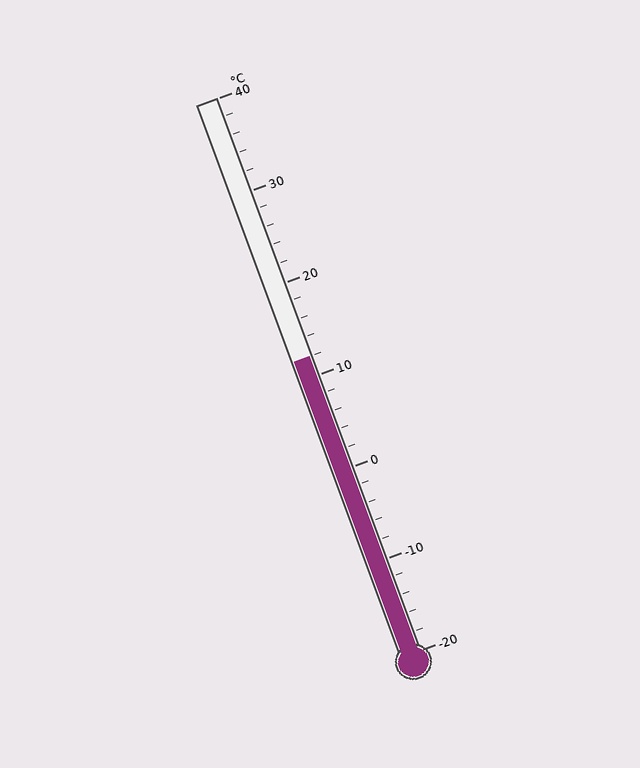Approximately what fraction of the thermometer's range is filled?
The thermometer is filled to approximately 55% of its range.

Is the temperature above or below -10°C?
The temperature is above -10°C.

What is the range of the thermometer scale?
The thermometer scale ranges from -20°C to 40°C.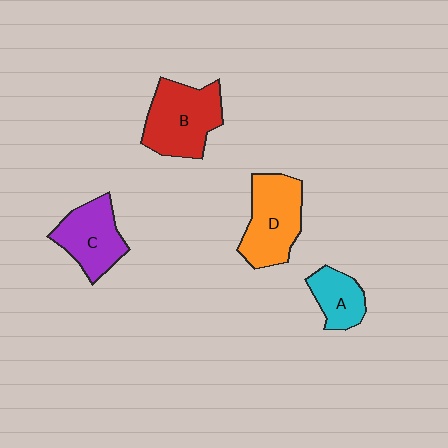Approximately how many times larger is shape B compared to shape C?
Approximately 1.3 times.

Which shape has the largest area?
Shape B (red).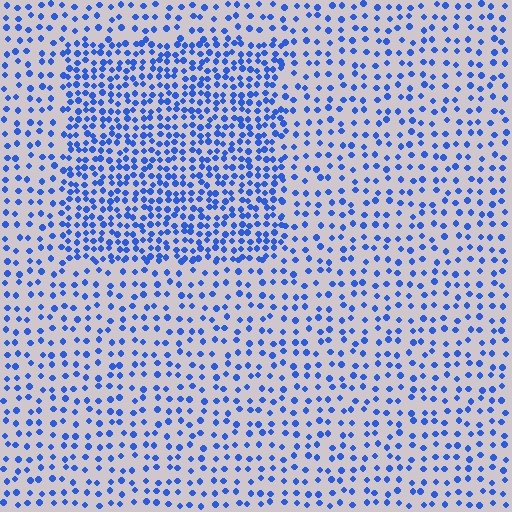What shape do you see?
I see a rectangle.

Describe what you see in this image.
The image contains small blue elements arranged at two different densities. A rectangle-shaped region is visible where the elements are more densely packed than the surrounding area.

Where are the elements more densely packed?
The elements are more densely packed inside the rectangle boundary.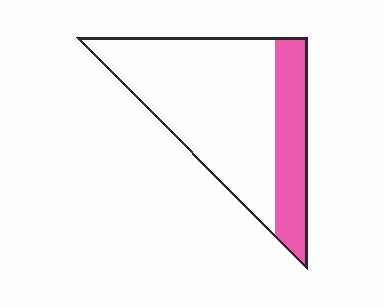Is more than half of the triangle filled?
No.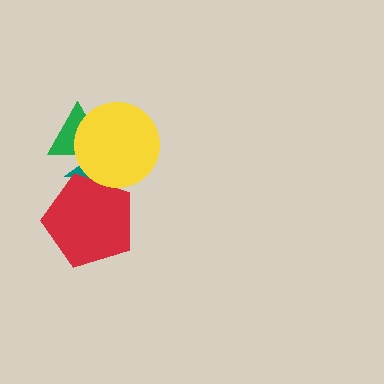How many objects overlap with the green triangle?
2 objects overlap with the green triangle.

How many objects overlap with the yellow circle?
3 objects overlap with the yellow circle.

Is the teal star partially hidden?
Yes, it is partially covered by another shape.